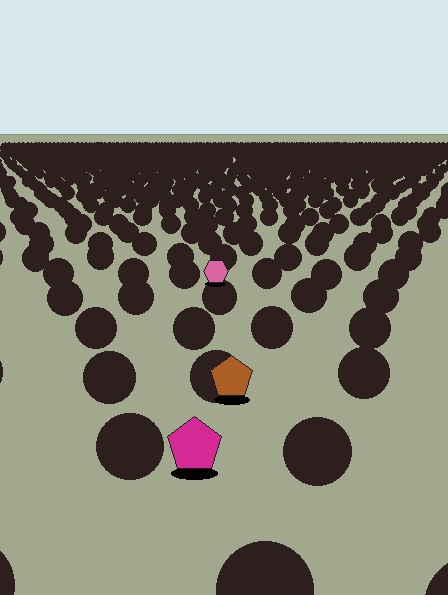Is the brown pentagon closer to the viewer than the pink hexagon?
Yes. The brown pentagon is closer — you can tell from the texture gradient: the ground texture is coarser near it.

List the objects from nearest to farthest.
From nearest to farthest: the magenta pentagon, the brown pentagon, the pink hexagon.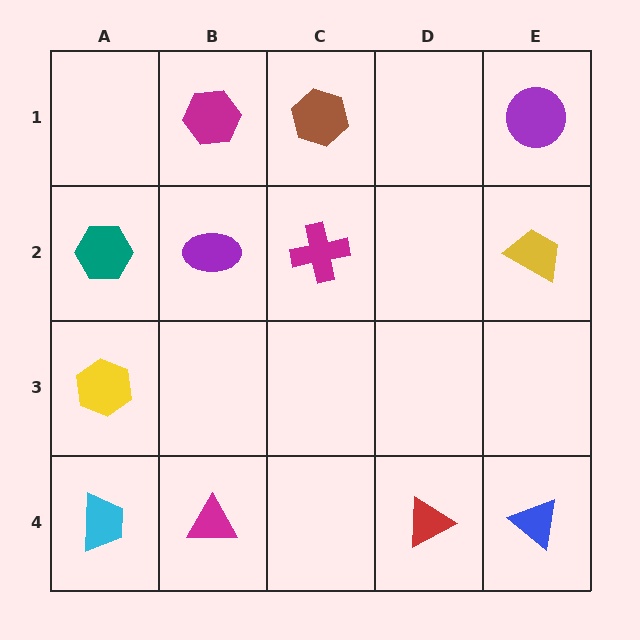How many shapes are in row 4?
4 shapes.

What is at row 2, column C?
A magenta cross.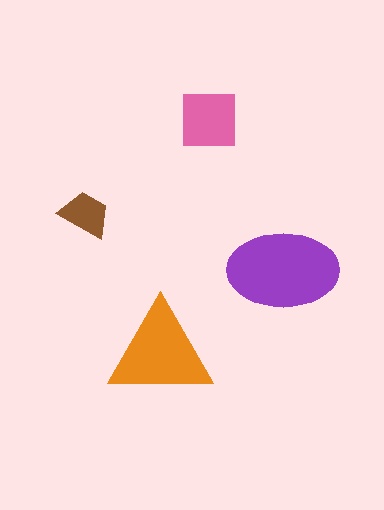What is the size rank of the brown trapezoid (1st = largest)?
4th.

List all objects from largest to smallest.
The purple ellipse, the orange triangle, the pink square, the brown trapezoid.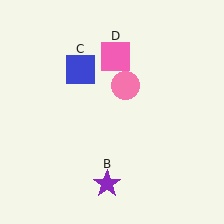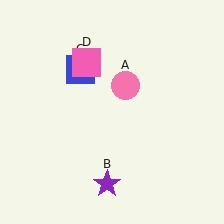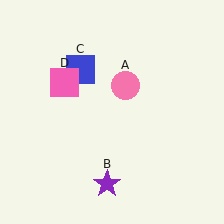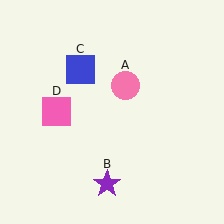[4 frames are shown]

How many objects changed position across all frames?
1 object changed position: pink square (object D).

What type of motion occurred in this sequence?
The pink square (object D) rotated counterclockwise around the center of the scene.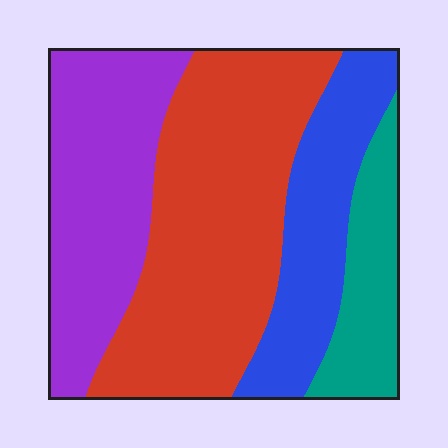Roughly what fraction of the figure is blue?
Blue covers about 20% of the figure.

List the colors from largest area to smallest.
From largest to smallest: red, purple, blue, teal.